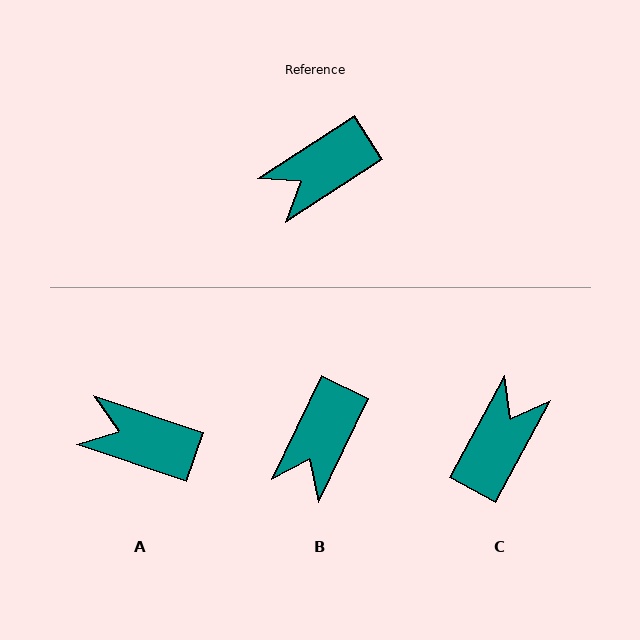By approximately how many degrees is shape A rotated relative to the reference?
Approximately 51 degrees clockwise.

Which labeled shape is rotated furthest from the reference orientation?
C, about 151 degrees away.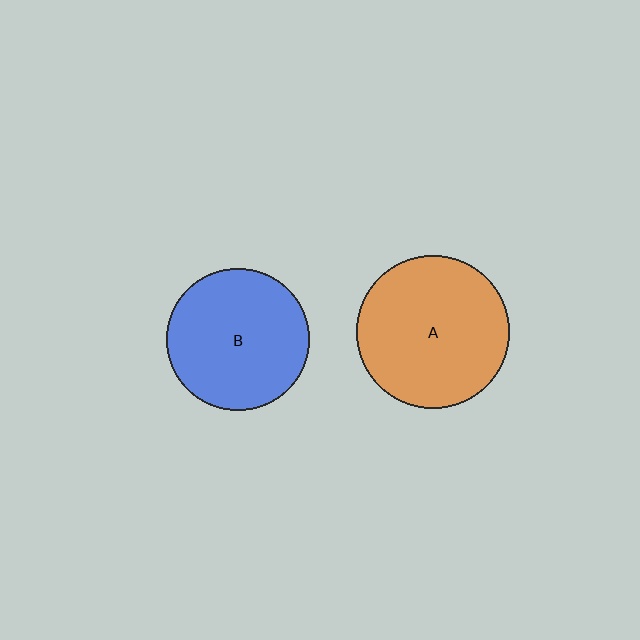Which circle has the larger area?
Circle A (orange).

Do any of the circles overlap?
No, none of the circles overlap.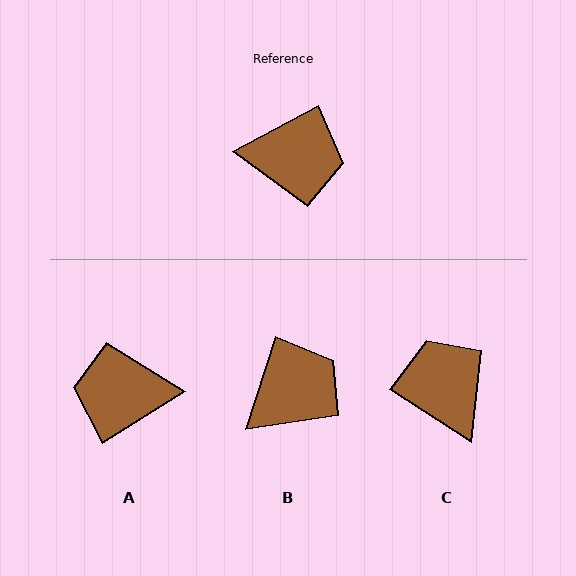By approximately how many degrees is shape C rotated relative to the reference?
Approximately 119 degrees counter-clockwise.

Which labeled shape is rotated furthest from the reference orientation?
A, about 176 degrees away.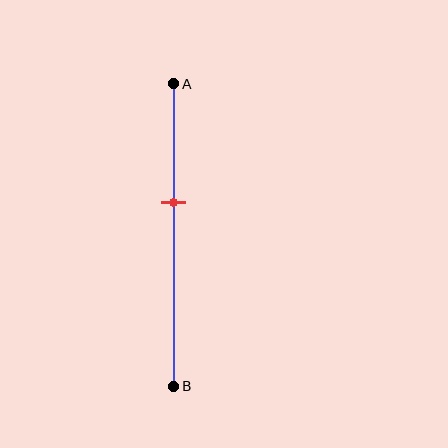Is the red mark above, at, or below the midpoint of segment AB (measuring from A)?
The red mark is above the midpoint of segment AB.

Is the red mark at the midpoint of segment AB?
No, the mark is at about 40% from A, not at the 50% midpoint.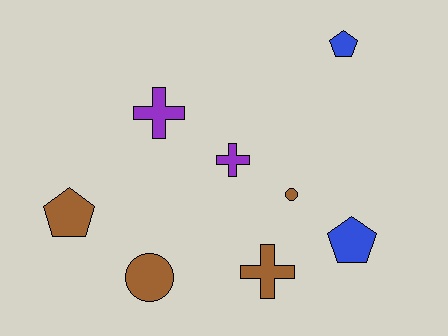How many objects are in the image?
There are 8 objects.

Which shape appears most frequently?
Pentagon, with 3 objects.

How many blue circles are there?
There are no blue circles.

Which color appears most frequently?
Brown, with 4 objects.